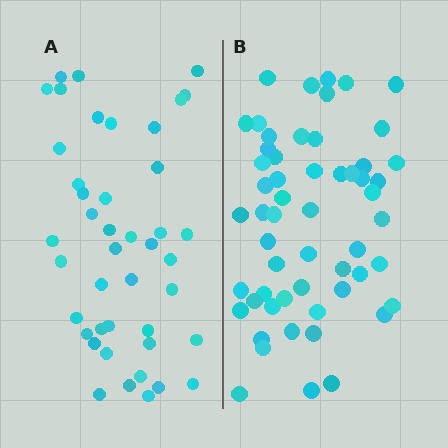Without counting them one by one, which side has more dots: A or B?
Region B (the right region) has more dots.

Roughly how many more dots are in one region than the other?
Region B has approximately 15 more dots than region A.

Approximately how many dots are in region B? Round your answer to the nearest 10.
About 60 dots. (The exact count is 56, which rounds to 60.)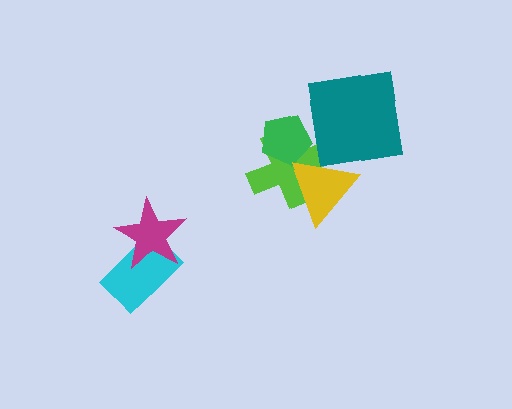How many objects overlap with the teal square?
0 objects overlap with the teal square.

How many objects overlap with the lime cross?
2 objects overlap with the lime cross.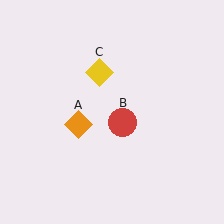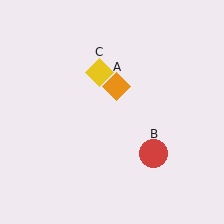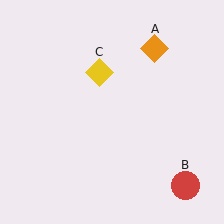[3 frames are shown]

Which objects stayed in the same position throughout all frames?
Yellow diamond (object C) remained stationary.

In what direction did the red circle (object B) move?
The red circle (object B) moved down and to the right.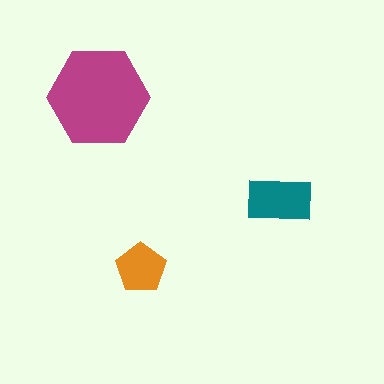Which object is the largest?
The magenta hexagon.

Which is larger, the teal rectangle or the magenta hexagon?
The magenta hexagon.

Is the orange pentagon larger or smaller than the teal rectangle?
Smaller.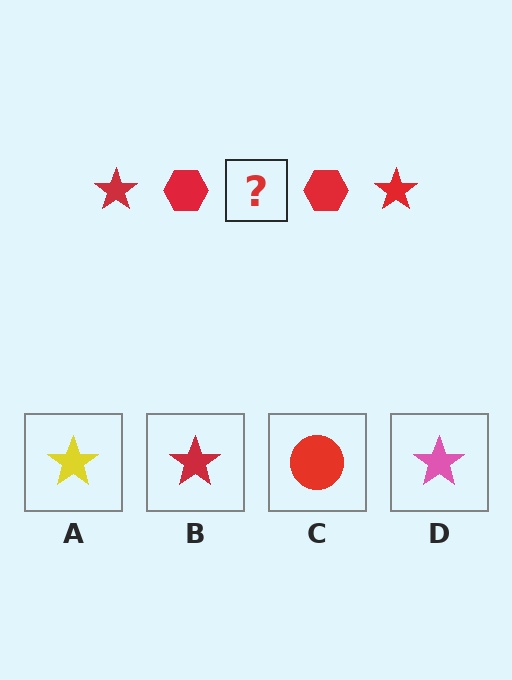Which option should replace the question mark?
Option B.